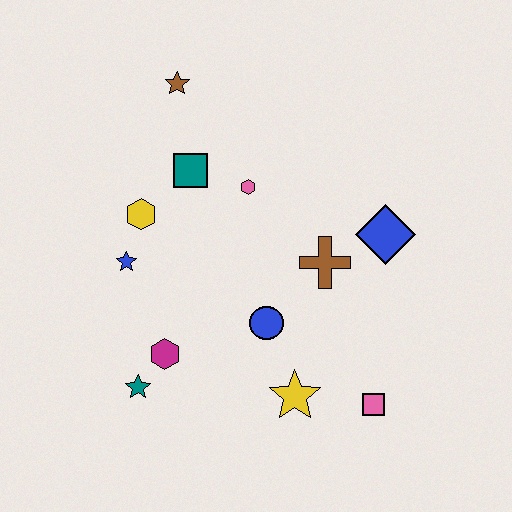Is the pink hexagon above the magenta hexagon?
Yes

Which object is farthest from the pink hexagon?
The pink square is farthest from the pink hexagon.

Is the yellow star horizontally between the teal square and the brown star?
No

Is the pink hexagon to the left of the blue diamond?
Yes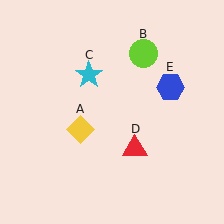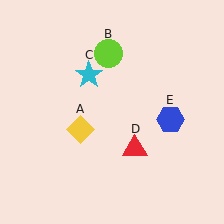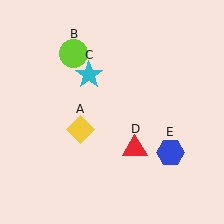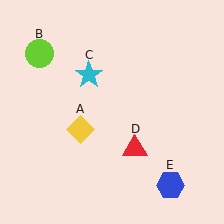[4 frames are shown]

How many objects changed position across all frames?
2 objects changed position: lime circle (object B), blue hexagon (object E).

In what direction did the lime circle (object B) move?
The lime circle (object B) moved left.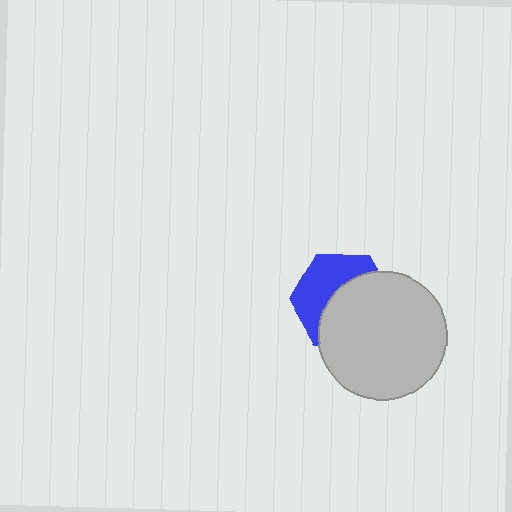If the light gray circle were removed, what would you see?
You would see the complete blue hexagon.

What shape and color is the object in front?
The object in front is a light gray circle.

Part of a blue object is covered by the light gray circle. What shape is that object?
It is a hexagon.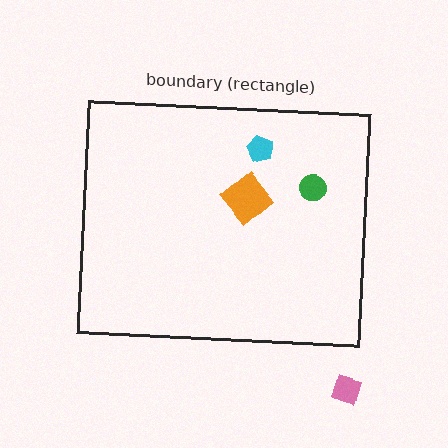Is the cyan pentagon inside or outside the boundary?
Inside.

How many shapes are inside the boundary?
3 inside, 1 outside.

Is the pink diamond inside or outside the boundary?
Outside.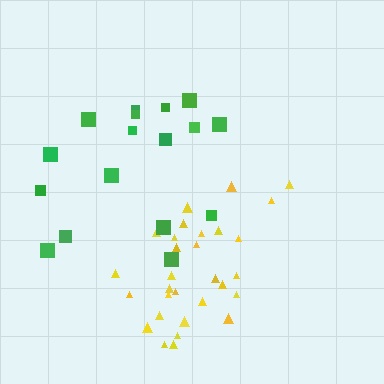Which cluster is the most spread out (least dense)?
Green.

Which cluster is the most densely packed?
Yellow.